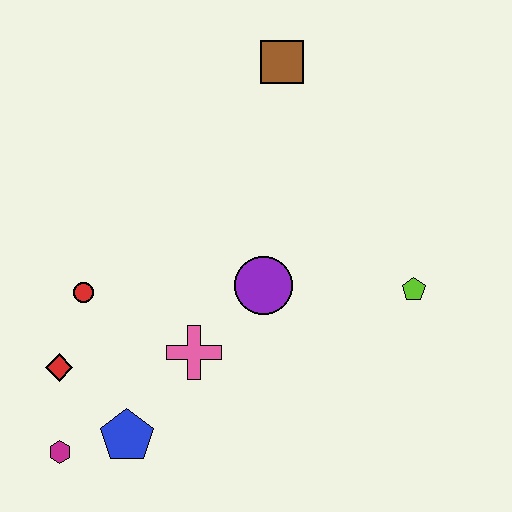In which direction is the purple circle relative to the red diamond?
The purple circle is to the right of the red diamond.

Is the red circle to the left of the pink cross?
Yes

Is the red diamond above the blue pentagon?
Yes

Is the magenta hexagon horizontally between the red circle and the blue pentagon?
No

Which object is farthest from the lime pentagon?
The magenta hexagon is farthest from the lime pentagon.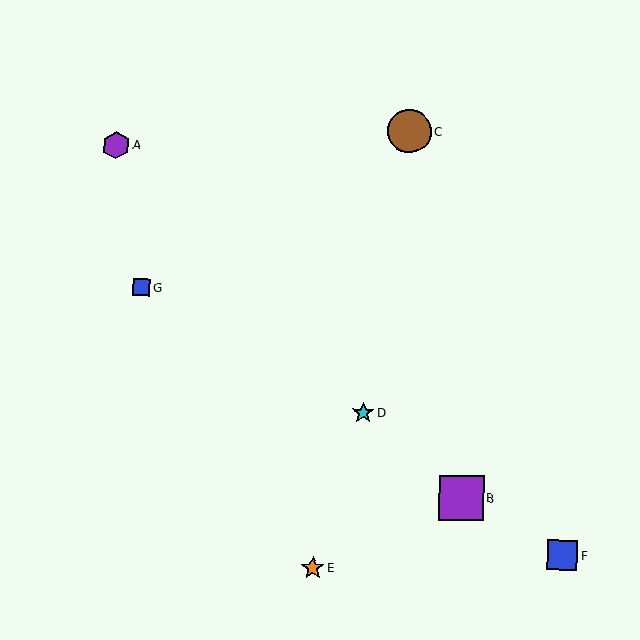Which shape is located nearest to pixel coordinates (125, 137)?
The purple hexagon (labeled A) at (116, 145) is nearest to that location.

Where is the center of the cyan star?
The center of the cyan star is at (363, 413).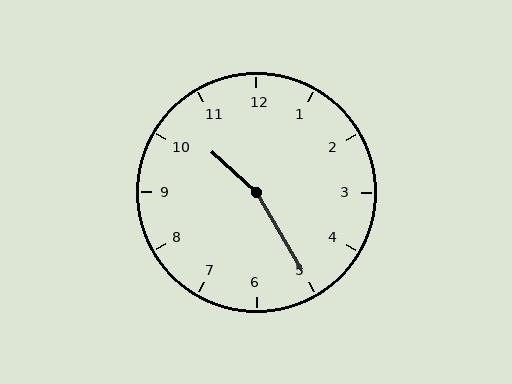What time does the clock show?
10:25.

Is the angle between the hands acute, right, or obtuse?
It is obtuse.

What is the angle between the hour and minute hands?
Approximately 162 degrees.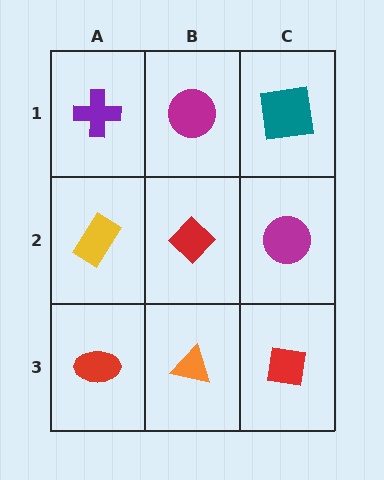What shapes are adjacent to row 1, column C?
A magenta circle (row 2, column C), a magenta circle (row 1, column B).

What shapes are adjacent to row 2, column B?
A magenta circle (row 1, column B), an orange triangle (row 3, column B), a yellow rectangle (row 2, column A), a magenta circle (row 2, column C).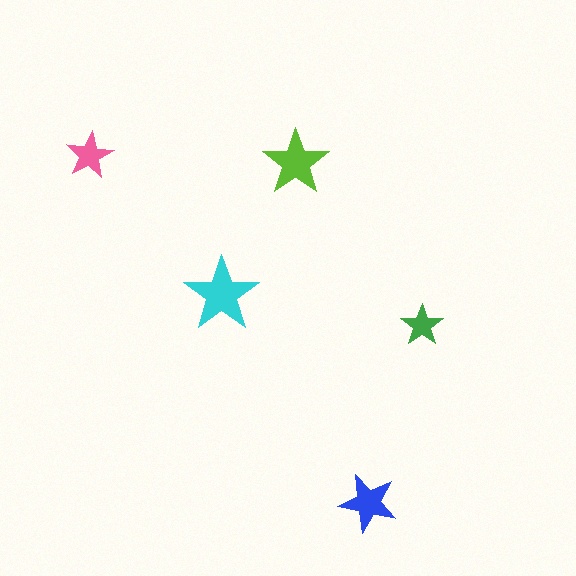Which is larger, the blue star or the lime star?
The lime one.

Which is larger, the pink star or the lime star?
The lime one.